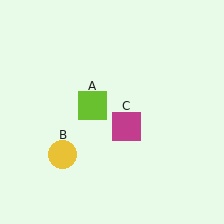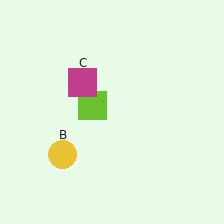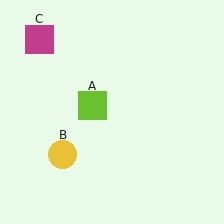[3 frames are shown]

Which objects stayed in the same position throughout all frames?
Lime square (object A) and yellow circle (object B) remained stationary.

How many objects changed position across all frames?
1 object changed position: magenta square (object C).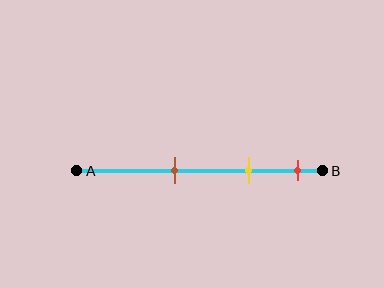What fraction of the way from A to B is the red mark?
The red mark is approximately 90% (0.9) of the way from A to B.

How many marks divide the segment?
There are 3 marks dividing the segment.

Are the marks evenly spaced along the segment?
Yes, the marks are approximately evenly spaced.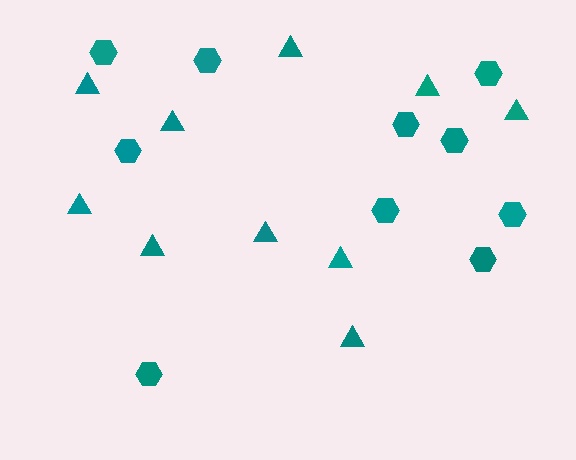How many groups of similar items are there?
There are 2 groups: one group of hexagons (10) and one group of triangles (10).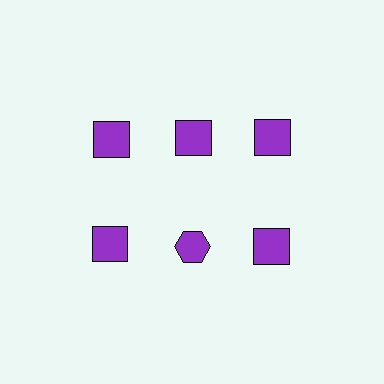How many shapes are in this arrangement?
There are 6 shapes arranged in a grid pattern.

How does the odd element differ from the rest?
It has a different shape: hexagon instead of square.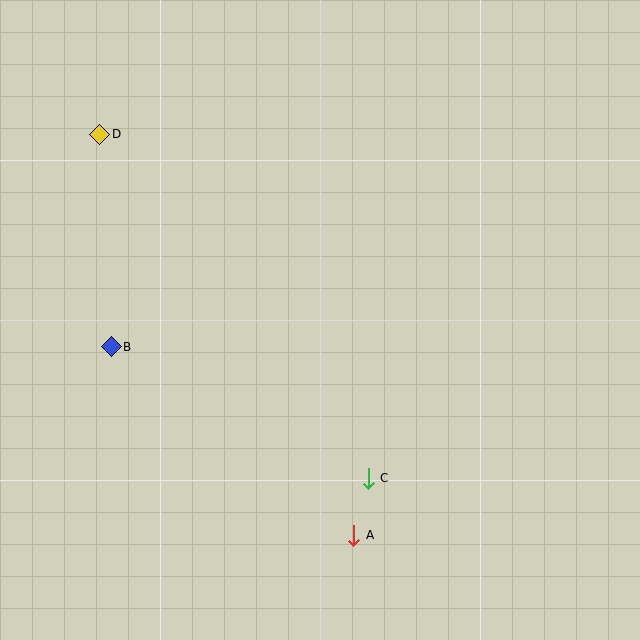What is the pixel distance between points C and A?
The distance between C and A is 59 pixels.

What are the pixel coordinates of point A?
Point A is at (354, 535).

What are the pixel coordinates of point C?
Point C is at (368, 478).